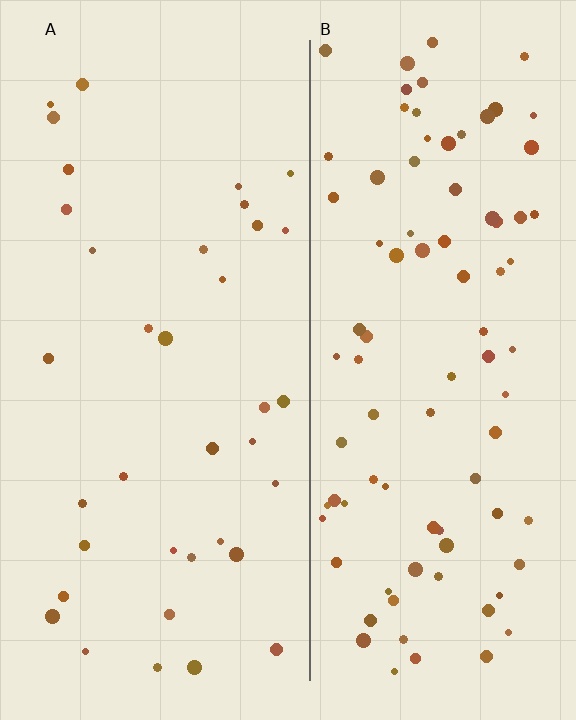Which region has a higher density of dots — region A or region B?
B (the right).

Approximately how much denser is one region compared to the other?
Approximately 2.5× — region B over region A.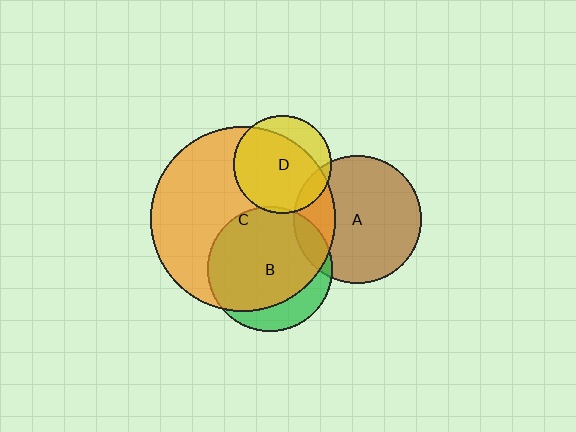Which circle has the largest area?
Circle C (orange).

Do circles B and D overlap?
Yes.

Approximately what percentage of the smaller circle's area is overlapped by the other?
Approximately 5%.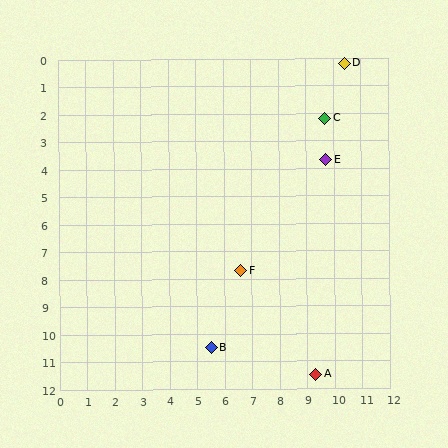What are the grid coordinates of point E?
Point E is at approximately (9.7, 3.7).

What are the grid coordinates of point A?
Point A is at approximately (9.3, 11.5).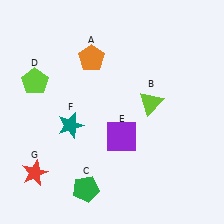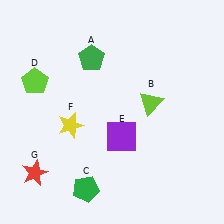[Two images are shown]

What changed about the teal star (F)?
In Image 1, F is teal. In Image 2, it changed to yellow.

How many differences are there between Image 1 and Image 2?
There are 2 differences between the two images.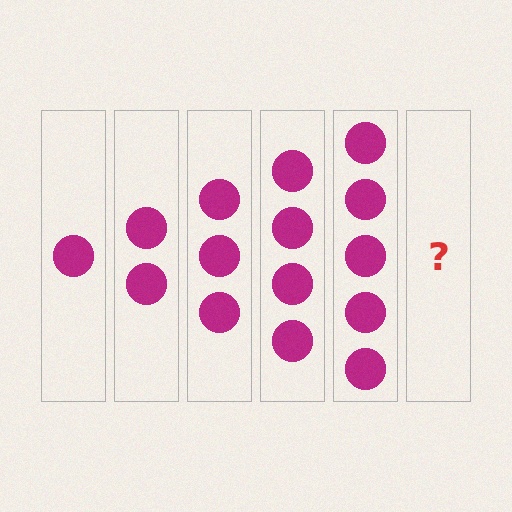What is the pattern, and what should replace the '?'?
The pattern is that each step adds one more circle. The '?' should be 6 circles.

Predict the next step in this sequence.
The next step is 6 circles.